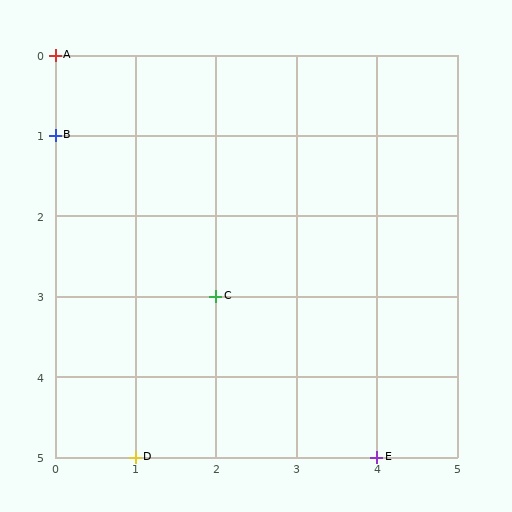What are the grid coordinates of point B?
Point B is at grid coordinates (0, 1).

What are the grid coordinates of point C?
Point C is at grid coordinates (2, 3).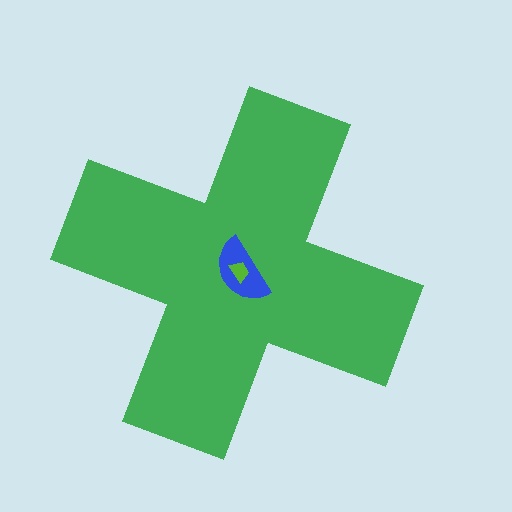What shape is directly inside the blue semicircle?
The lime trapezoid.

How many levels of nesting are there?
3.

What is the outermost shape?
The green cross.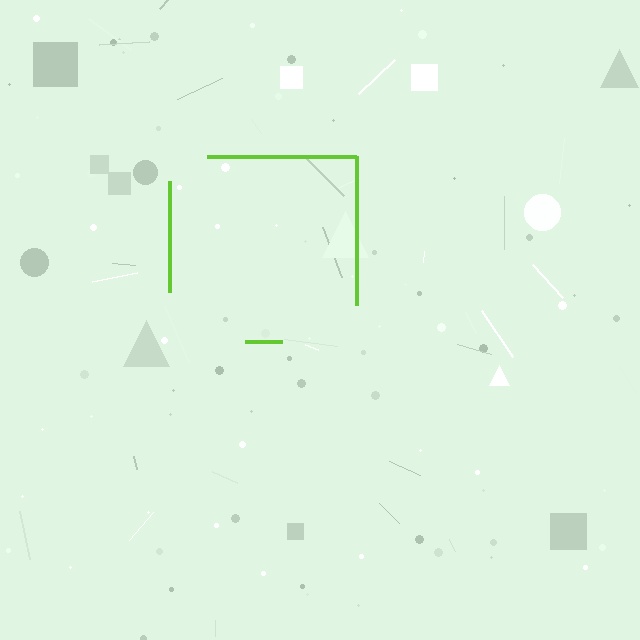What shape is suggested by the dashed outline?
The dashed outline suggests a square.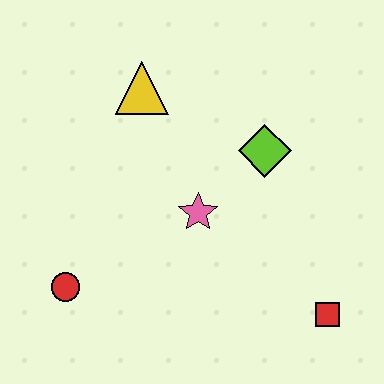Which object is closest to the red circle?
The pink star is closest to the red circle.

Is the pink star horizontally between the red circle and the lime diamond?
Yes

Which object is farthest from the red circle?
The red square is farthest from the red circle.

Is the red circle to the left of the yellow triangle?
Yes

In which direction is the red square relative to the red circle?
The red square is to the right of the red circle.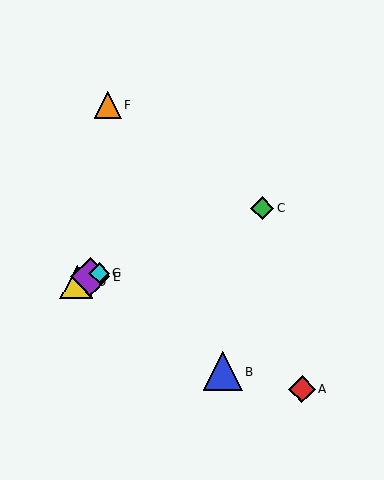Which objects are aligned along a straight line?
Objects C, D, E, G are aligned along a straight line.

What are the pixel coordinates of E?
Object E is at (90, 277).